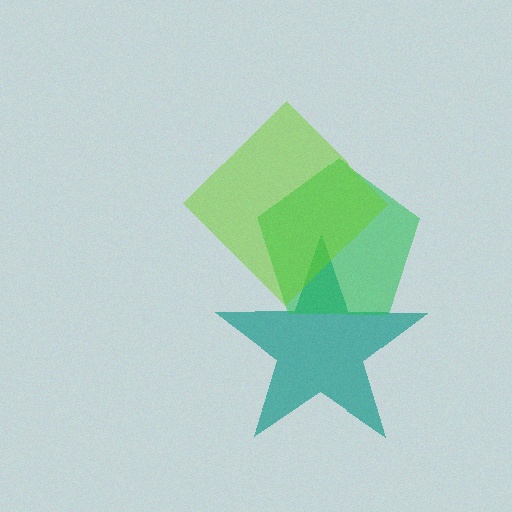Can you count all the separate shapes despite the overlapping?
Yes, there are 3 separate shapes.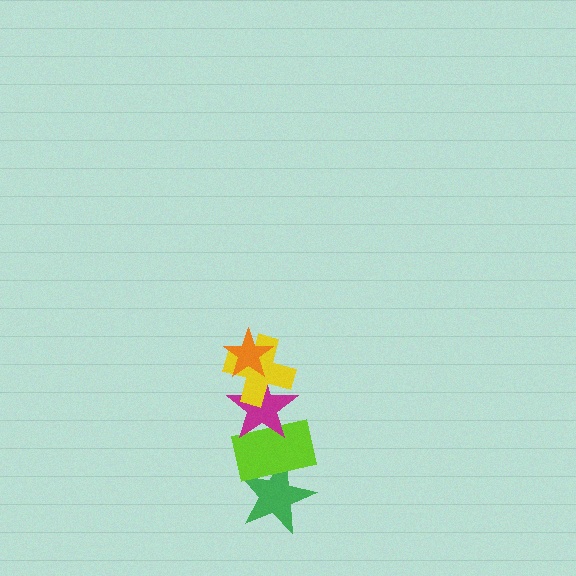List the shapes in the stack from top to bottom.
From top to bottom: the orange star, the yellow cross, the magenta star, the lime rectangle, the green star.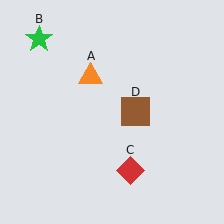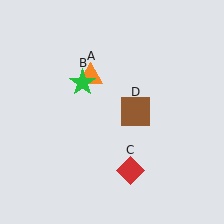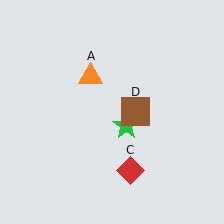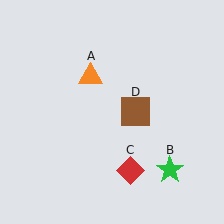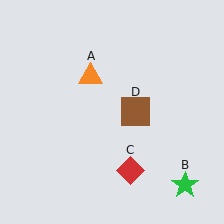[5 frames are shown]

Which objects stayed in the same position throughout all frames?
Orange triangle (object A) and red diamond (object C) and brown square (object D) remained stationary.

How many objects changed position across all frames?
1 object changed position: green star (object B).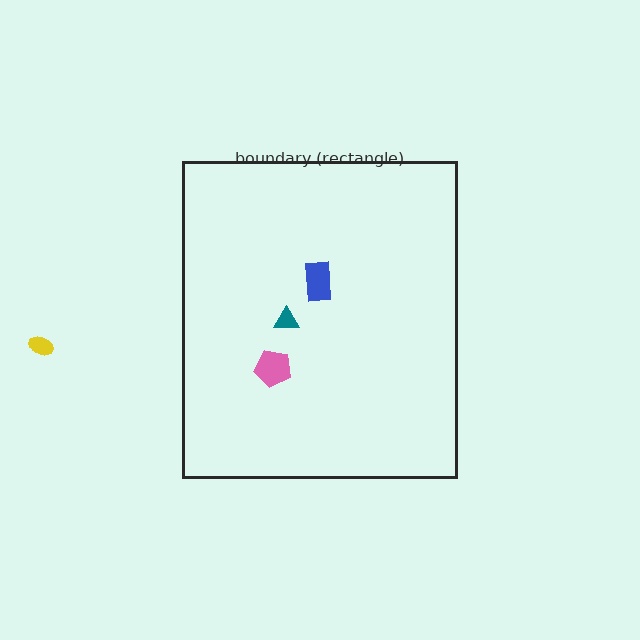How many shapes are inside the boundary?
3 inside, 1 outside.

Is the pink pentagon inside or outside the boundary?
Inside.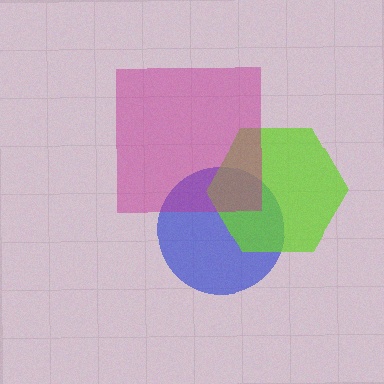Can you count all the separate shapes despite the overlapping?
Yes, there are 3 separate shapes.